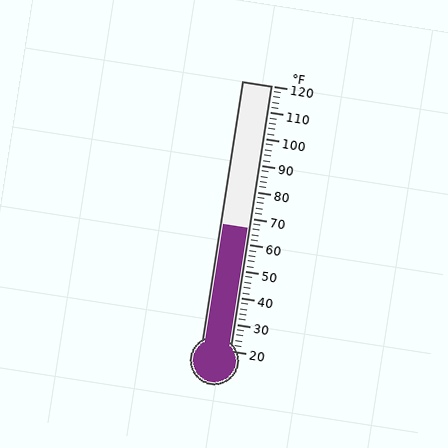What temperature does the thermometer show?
The thermometer shows approximately 66°F.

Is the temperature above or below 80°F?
The temperature is below 80°F.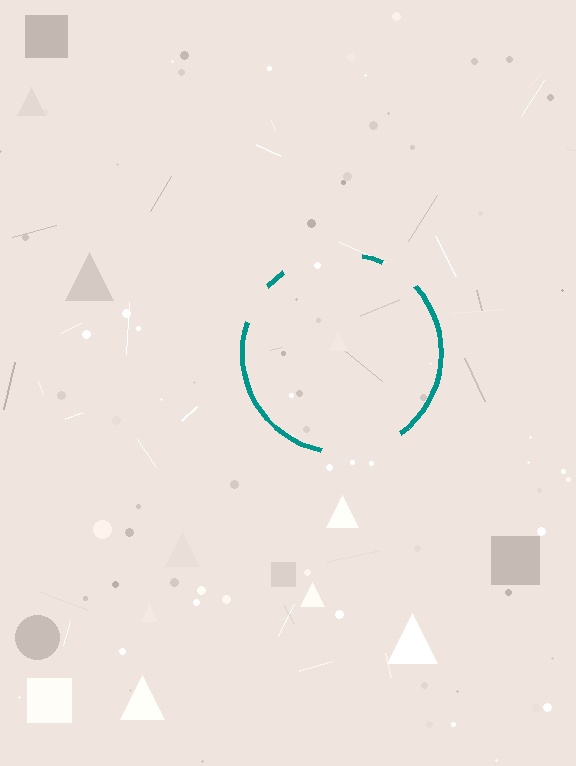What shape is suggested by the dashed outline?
The dashed outline suggests a circle.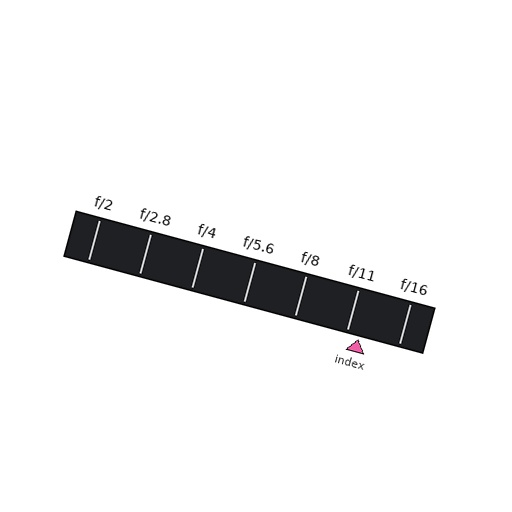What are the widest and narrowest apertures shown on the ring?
The widest aperture shown is f/2 and the narrowest is f/16.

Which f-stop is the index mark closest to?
The index mark is closest to f/11.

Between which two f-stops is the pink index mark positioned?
The index mark is between f/11 and f/16.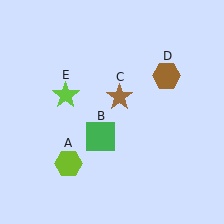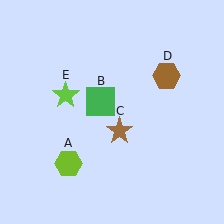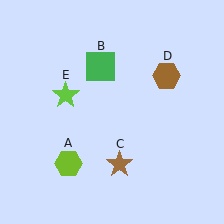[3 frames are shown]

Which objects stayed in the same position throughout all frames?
Lime hexagon (object A) and brown hexagon (object D) and lime star (object E) remained stationary.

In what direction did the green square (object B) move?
The green square (object B) moved up.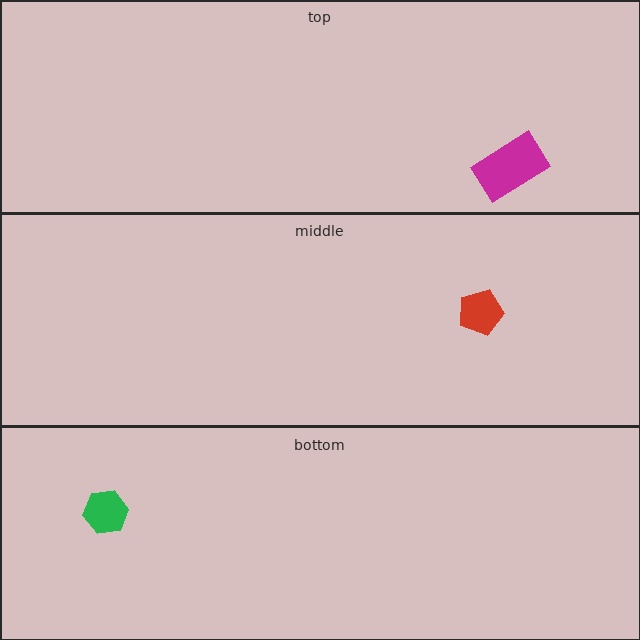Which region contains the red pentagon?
The middle region.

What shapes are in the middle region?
The red pentagon.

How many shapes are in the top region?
1.